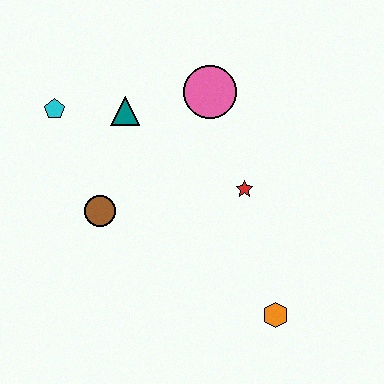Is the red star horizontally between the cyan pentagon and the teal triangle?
No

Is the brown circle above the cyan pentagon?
No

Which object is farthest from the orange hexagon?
The cyan pentagon is farthest from the orange hexagon.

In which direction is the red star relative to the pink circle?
The red star is below the pink circle.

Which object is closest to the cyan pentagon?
The teal triangle is closest to the cyan pentagon.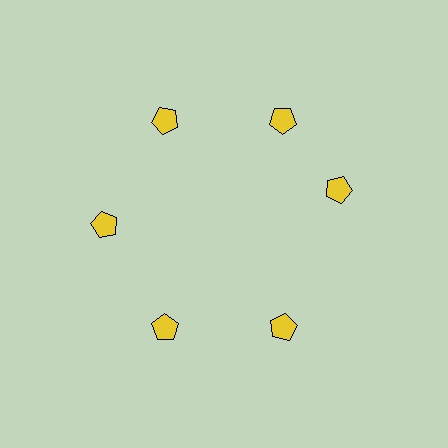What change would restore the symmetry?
The symmetry would be restored by rotating it back into even spacing with its neighbors so that all 6 pentagons sit at equal angles and equal distance from the center.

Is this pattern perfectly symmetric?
No. The 6 yellow pentagons are arranged in a ring, but one element near the 3 o'clock position is rotated out of alignment along the ring, breaking the 6-fold rotational symmetry.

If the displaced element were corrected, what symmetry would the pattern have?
It would have 6-fold rotational symmetry — the pattern would map onto itself every 60 degrees.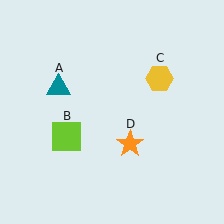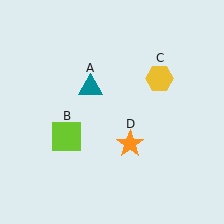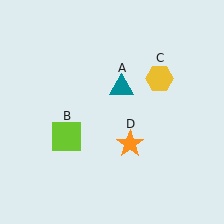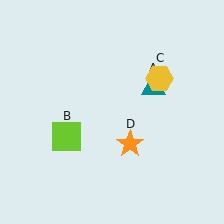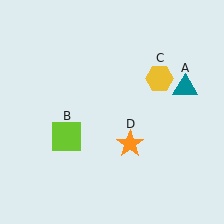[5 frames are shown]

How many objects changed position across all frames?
1 object changed position: teal triangle (object A).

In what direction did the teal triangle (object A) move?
The teal triangle (object A) moved right.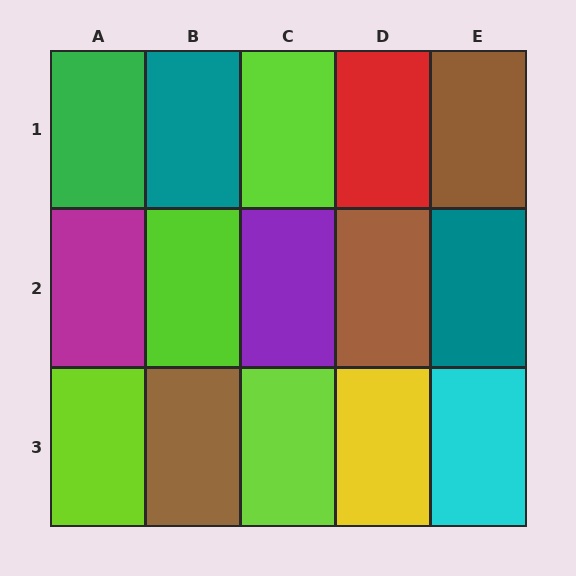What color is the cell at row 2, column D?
Brown.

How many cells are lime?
4 cells are lime.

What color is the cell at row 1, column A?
Green.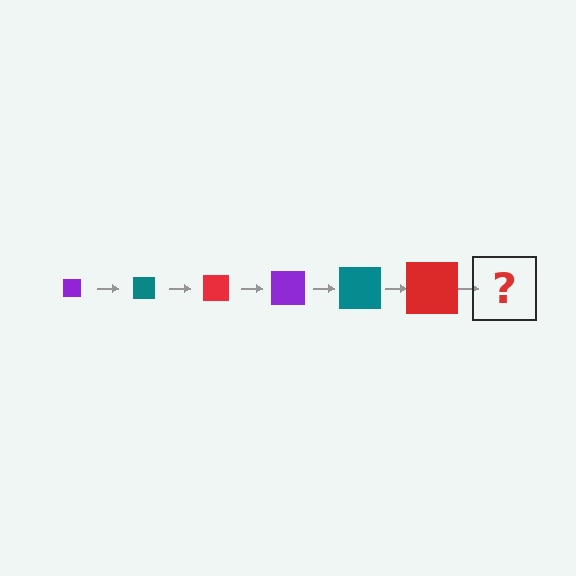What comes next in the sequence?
The next element should be a purple square, larger than the previous one.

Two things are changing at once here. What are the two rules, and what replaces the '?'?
The two rules are that the square grows larger each step and the color cycles through purple, teal, and red. The '?' should be a purple square, larger than the previous one.